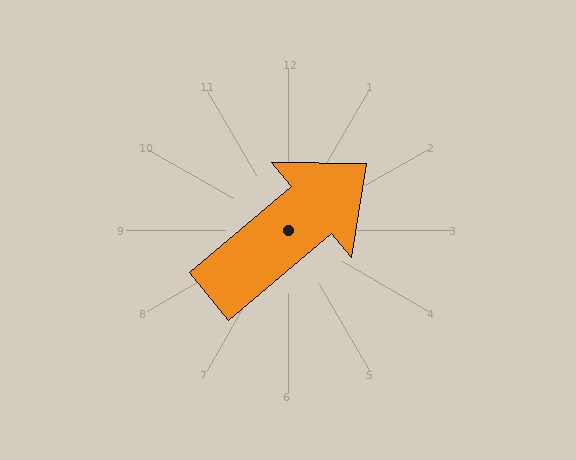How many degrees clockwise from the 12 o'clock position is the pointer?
Approximately 50 degrees.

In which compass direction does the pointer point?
Northeast.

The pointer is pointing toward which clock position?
Roughly 2 o'clock.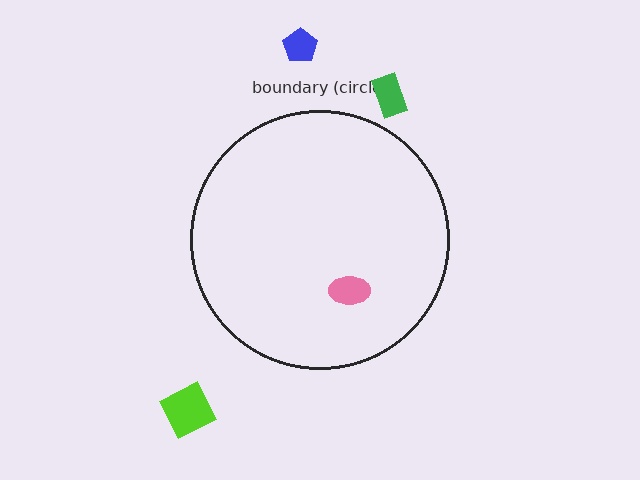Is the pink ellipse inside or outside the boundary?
Inside.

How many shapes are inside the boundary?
1 inside, 3 outside.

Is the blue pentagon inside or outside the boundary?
Outside.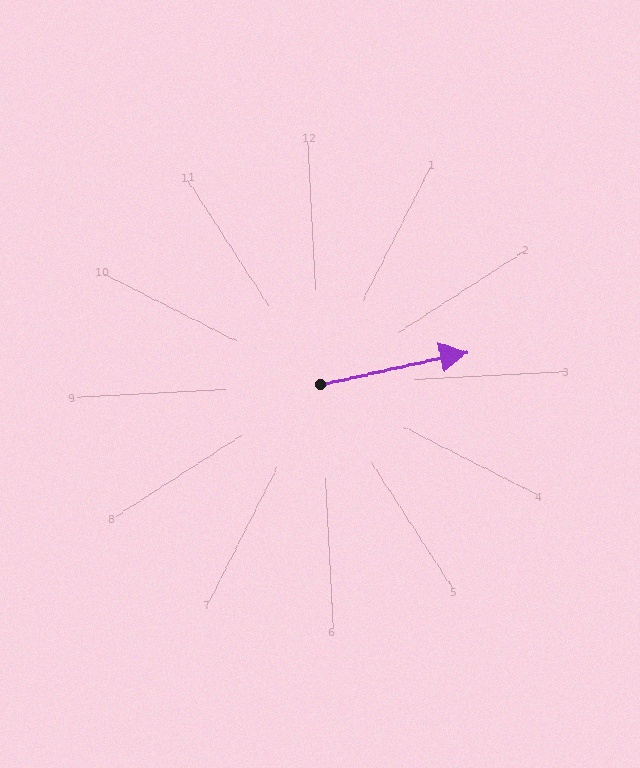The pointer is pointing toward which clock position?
Roughly 3 o'clock.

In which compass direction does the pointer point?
East.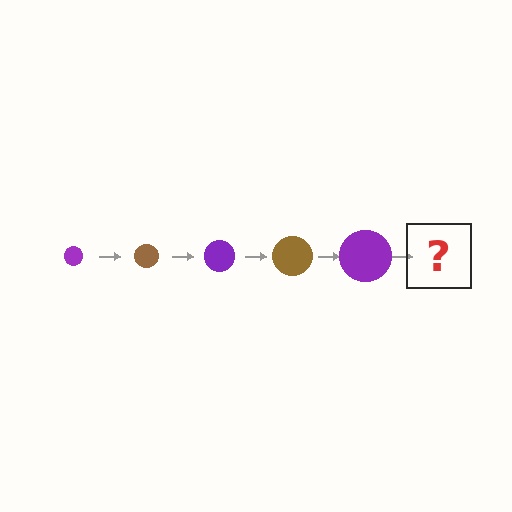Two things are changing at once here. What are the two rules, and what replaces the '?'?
The two rules are that the circle grows larger each step and the color cycles through purple and brown. The '?' should be a brown circle, larger than the previous one.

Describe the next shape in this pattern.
It should be a brown circle, larger than the previous one.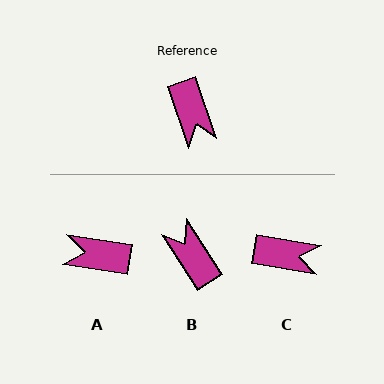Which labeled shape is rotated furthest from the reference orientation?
B, about 167 degrees away.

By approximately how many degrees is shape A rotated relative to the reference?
Approximately 118 degrees clockwise.